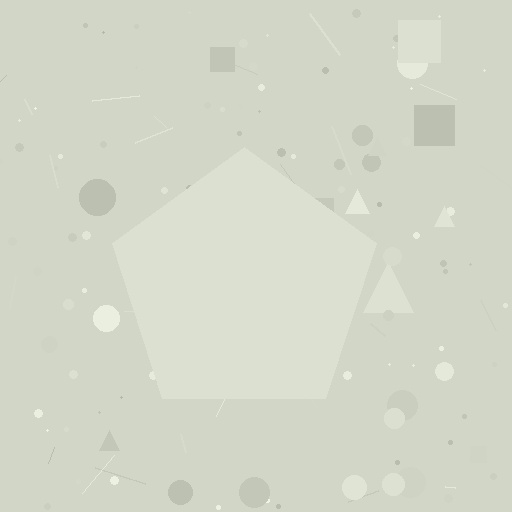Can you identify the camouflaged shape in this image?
The camouflaged shape is a pentagon.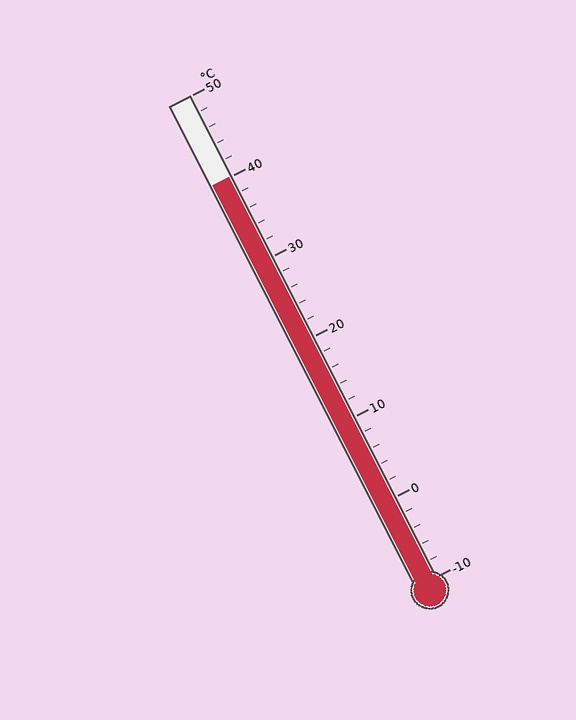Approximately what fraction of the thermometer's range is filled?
The thermometer is filled to approximately 85% of its range.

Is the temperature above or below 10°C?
The temperature is above 10°C.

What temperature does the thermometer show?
The thermometer shows approximately 40°C.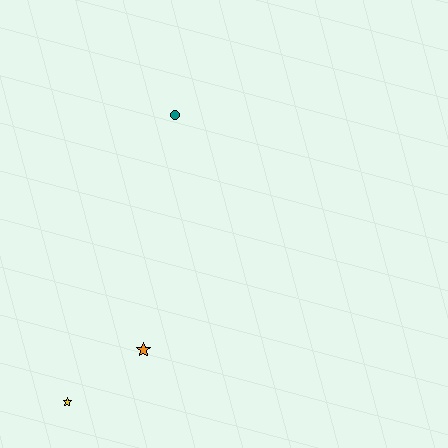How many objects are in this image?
There are 3 objects.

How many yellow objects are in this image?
There is 1 yellow object.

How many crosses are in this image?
There are no crosses.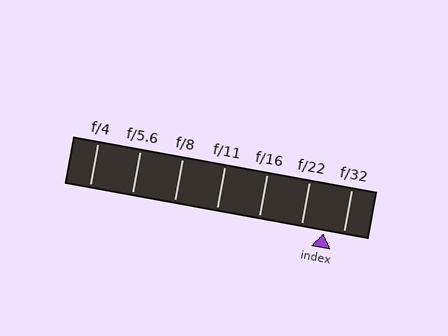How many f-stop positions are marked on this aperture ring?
There are 7 f-stop positions marked.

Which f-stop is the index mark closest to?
The index mark is closest to f/32.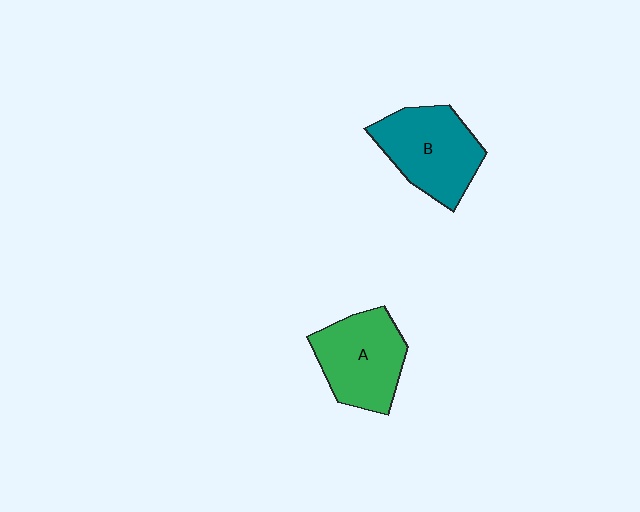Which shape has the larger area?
Shape B (teal).